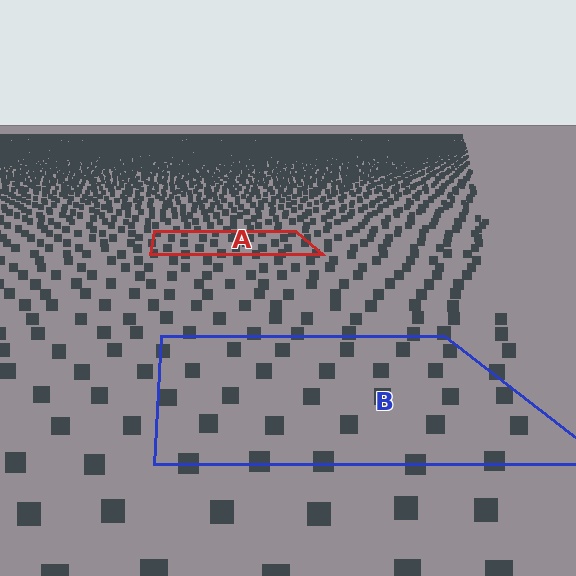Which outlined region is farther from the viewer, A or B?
Region A is farther from the viewer — the texture elements inside it appear smaller and more densely packed.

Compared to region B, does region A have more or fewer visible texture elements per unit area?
Region A has more texture elements per unit area — they are packed more densely because it is farther away.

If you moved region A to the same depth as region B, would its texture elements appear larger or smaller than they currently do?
They would appear larger. At a closer depth, the same texture elements are projected at a bigger on-screen size.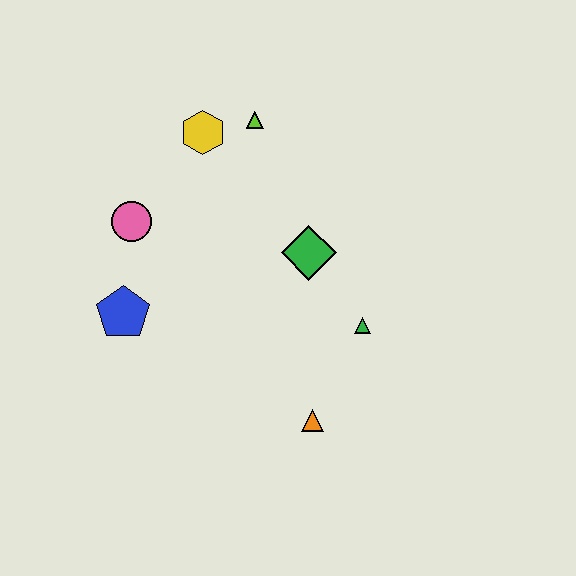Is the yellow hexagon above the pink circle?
Yes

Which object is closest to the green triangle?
The green diamond is closest to the green triangle.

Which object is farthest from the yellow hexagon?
The orange triangle is farthest from the yellow hexagon.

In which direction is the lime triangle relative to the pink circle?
The lime triangle is to the right of the pink circle.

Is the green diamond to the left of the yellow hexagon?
No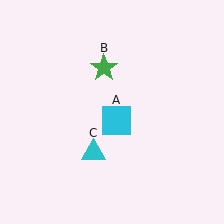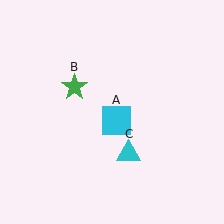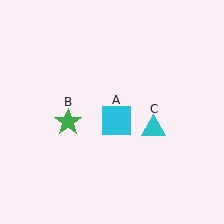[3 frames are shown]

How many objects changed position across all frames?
2 objects changed position: green star (object B), cyan triangle (object C).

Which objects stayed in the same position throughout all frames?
Cyan square (object A) remained stationary.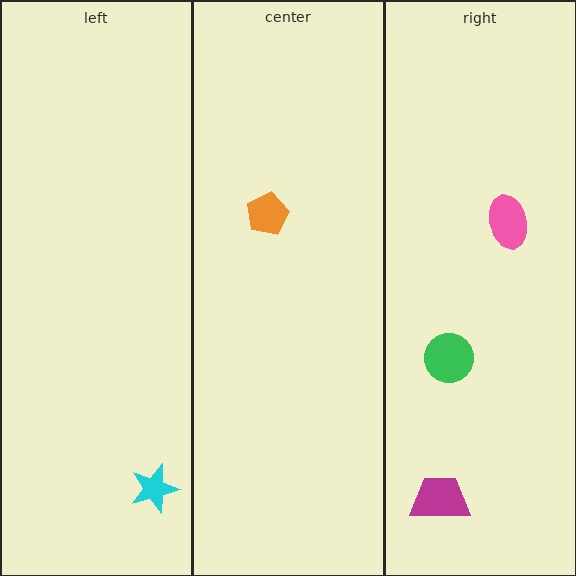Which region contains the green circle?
The right region.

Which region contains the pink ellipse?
The right region.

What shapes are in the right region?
The magenta trapezoid, the green circle, the pink ellipse.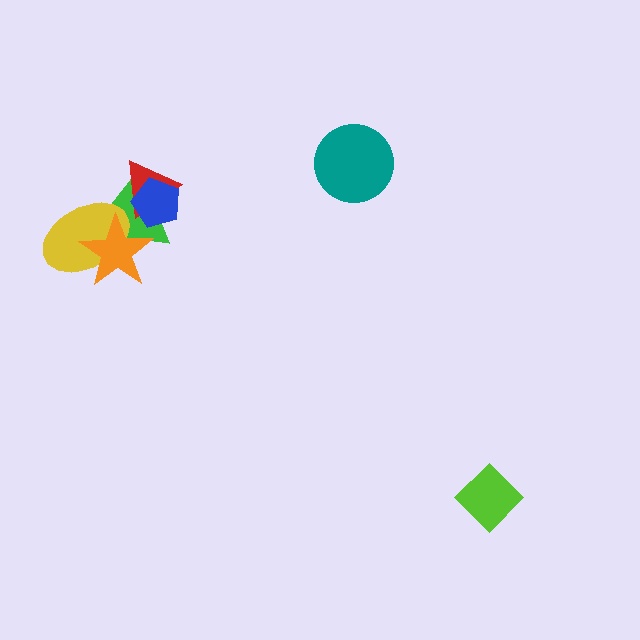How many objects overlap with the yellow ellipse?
2 objects overlap with the yellow ellipse.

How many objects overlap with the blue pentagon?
2 objects overlap with the blue pentagon.